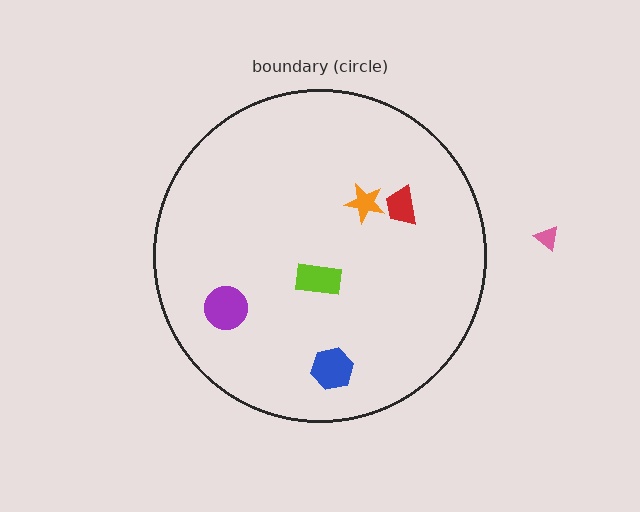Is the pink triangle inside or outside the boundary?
Outside.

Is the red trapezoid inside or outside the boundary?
Inside.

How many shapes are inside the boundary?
5 inside, 1 outside.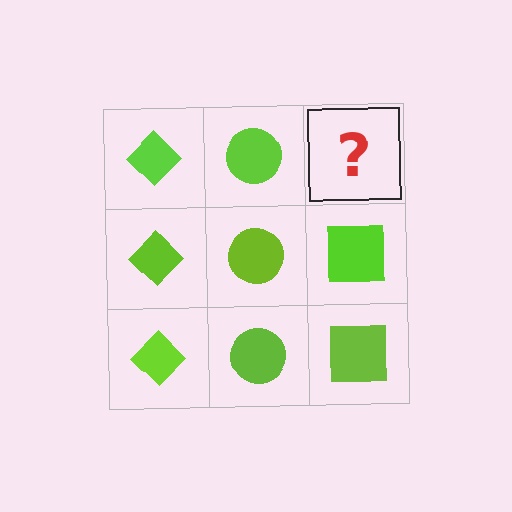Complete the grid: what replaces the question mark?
The question mark should be replaced with a lime square.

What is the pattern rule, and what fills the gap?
The rule is that each column has a consistent shape. The gap should be filled with a lime square.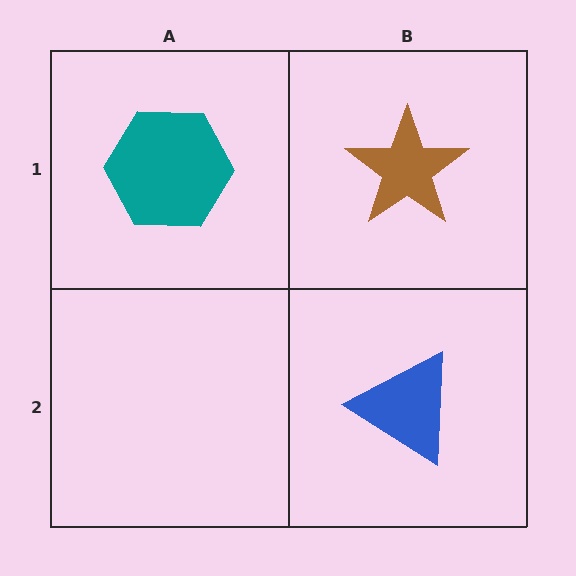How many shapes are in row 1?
2 shapes.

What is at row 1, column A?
A teal hexagon.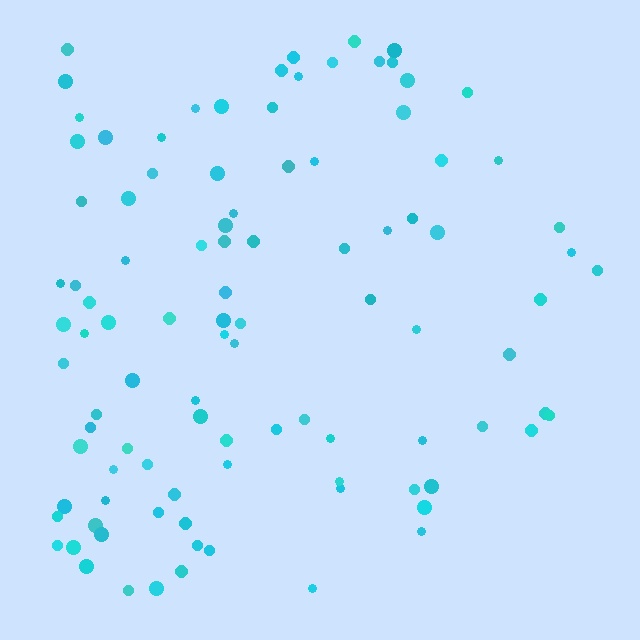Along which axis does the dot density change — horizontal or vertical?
Horizontal.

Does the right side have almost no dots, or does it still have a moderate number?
Still a moderate number, just noticeably fewer than the left.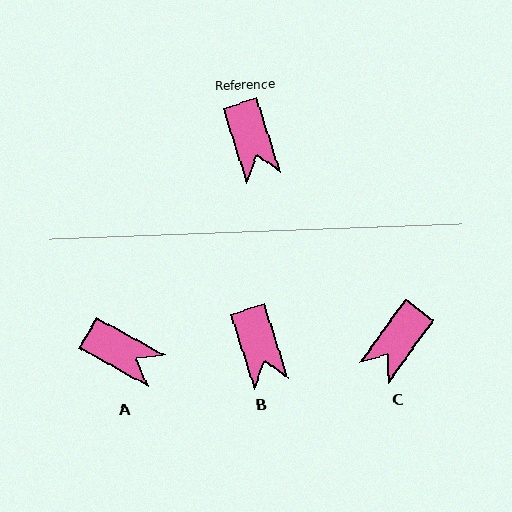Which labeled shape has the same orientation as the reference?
B.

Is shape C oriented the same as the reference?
No, it is off by about 54 degrees.